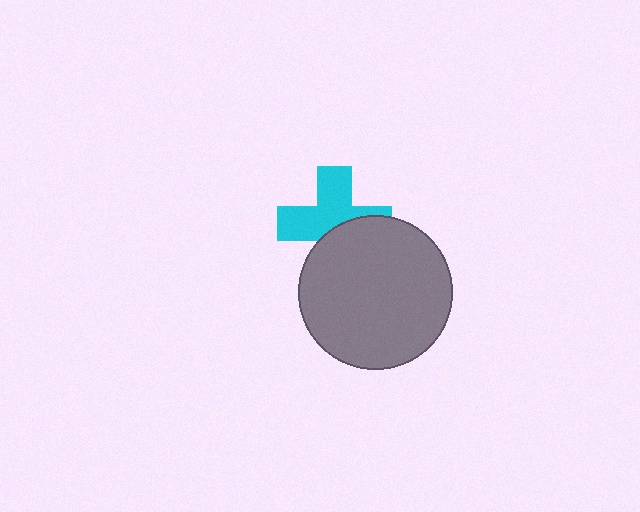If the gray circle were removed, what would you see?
You would see the complete cyan cross.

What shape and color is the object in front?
The object in front is a gray circle.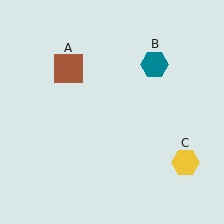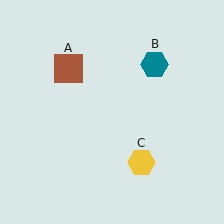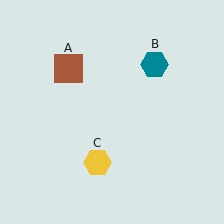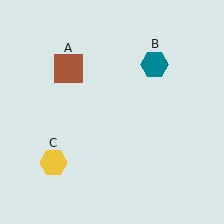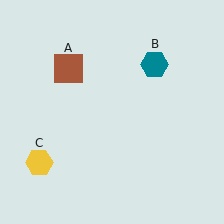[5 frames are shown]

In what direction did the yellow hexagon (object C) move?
The yellow hexagon (object C) moved left.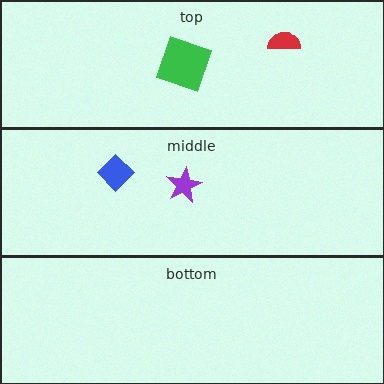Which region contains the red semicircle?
The top region.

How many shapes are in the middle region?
2.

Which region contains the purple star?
The middle region.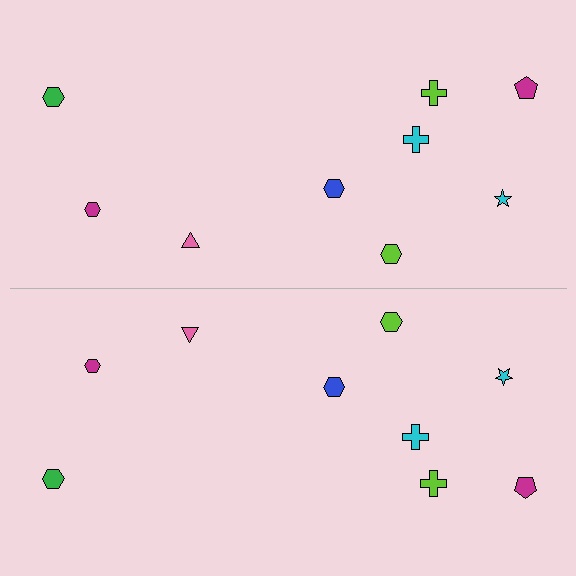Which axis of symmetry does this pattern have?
The pattern has a horizontal axis of symmetry running through the center of the image.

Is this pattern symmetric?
Yes, this pattern has bilateral (reflection) symmetry.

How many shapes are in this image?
There are 18 shapes in this image.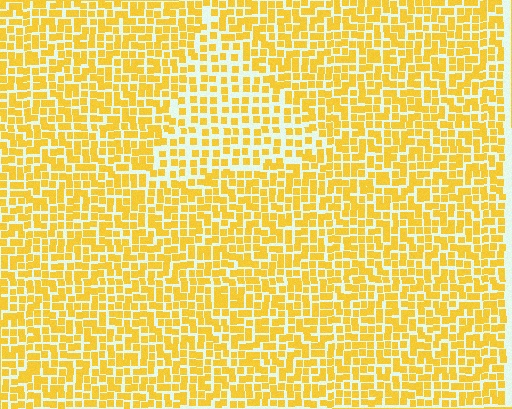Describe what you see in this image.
The image contains small yellow elements arranged at two different densities. A triangle-shaped region is visible where the elements are less densely packed than the surrounding area.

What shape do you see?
I see a triangle.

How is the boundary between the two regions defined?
The boundary is defined by a change in element density (approximately 1.7x ratio). All elements are the same color, size, and shape.